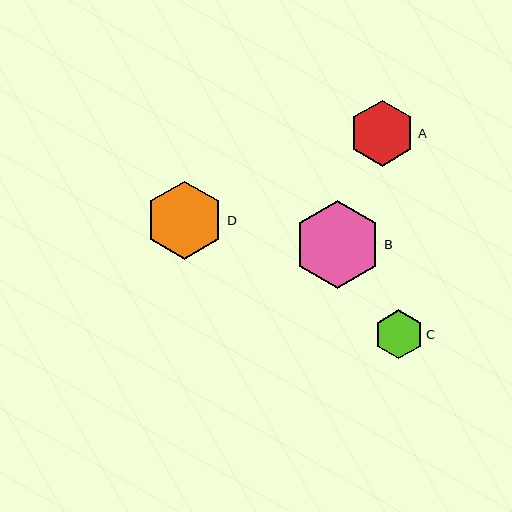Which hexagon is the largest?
Hexagon B is the largest with a size of approximately 88 pixels.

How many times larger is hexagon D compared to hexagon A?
Hexagon D is approximately 1.2 times the size of hexagon A.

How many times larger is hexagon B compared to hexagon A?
Hexagon B is approximately 1.3 times the size of hexagon A.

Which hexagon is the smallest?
Hexagon C is the smallest with a size of approximately 49 pixels.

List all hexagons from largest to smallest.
From largest to smallest: B, D, A, C.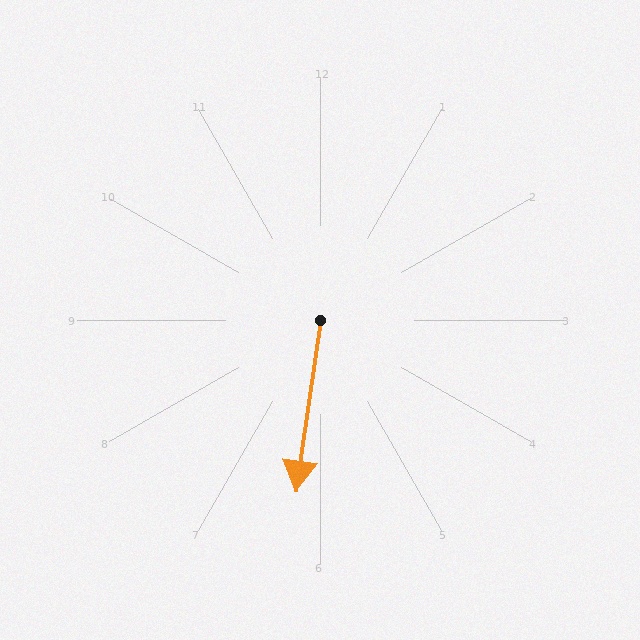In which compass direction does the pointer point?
South.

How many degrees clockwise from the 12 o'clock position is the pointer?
Approximately 188 degrees.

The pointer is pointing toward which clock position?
Roughly 6 o'clock.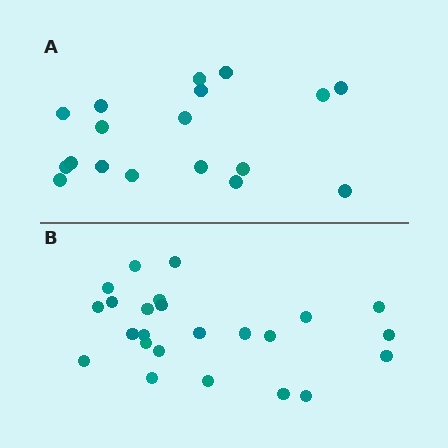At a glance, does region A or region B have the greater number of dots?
Region B (the bottom region) has more dots.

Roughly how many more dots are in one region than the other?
Region B has about 6 more dots than region A.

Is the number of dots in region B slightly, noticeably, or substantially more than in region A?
Region B has noticeably more, but not dramatically so. The ratio is roughly 1.3 to 1.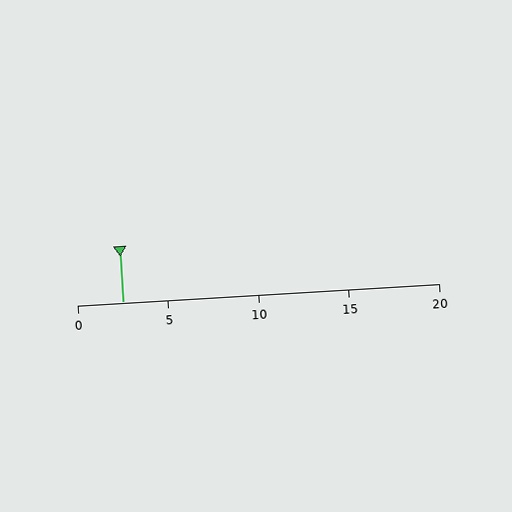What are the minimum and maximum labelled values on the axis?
The axis runs from 0 to 20.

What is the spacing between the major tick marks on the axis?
The major ticks are spaced 5 apart.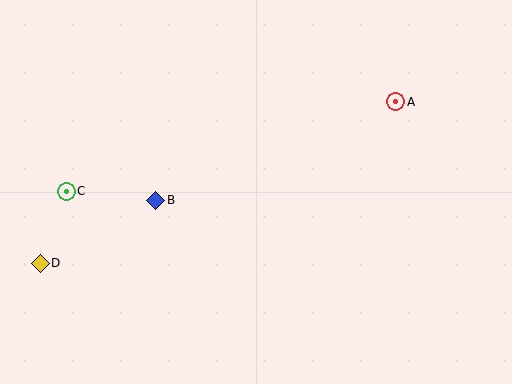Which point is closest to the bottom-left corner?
Point D is closest to the bottom-left corner.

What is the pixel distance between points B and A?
The distance between B and A is 259 pixels.